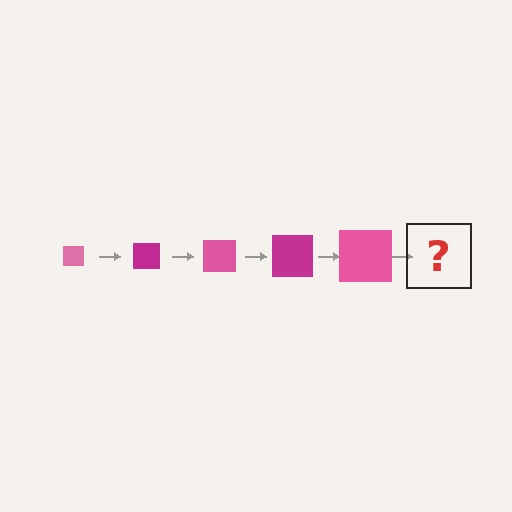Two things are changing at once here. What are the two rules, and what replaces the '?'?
The two rules are that the square grows larger each step and the color cycles through pink and magenta. The '?' should be a magenta square, larger than the previous one.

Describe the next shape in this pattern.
It should be a magenta square, larger than the previous one.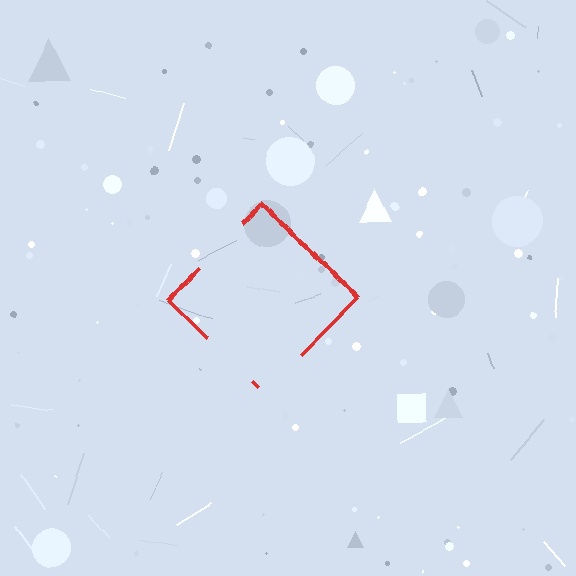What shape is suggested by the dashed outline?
The dashed outline suggests a diamond.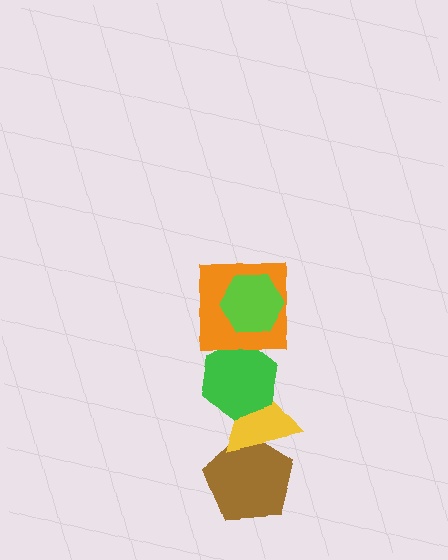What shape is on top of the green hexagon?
The orange square is on top of the green hexagon.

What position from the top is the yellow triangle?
The yellow triangle is 4th from the top.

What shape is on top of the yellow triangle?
The green hexagon is on top of the yellow triangle.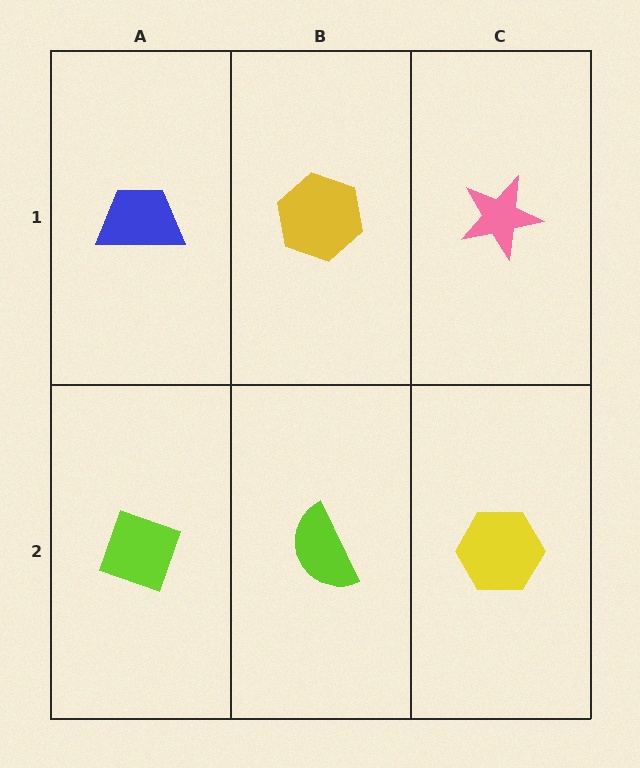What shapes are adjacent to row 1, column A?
A lime diamond (row 2, column A), a yellow hexagon (row 1, column B).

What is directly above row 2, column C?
A pink star.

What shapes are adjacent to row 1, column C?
A yellow hexagon (row 2, column C), a yellow hexagon (row 1, column B).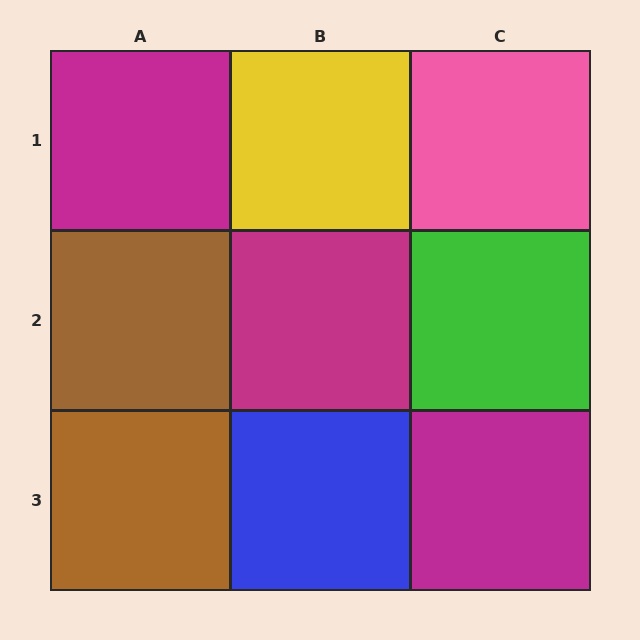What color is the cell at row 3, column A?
Brown.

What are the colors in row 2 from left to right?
Brown, magenta, green.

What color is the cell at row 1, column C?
Pink.